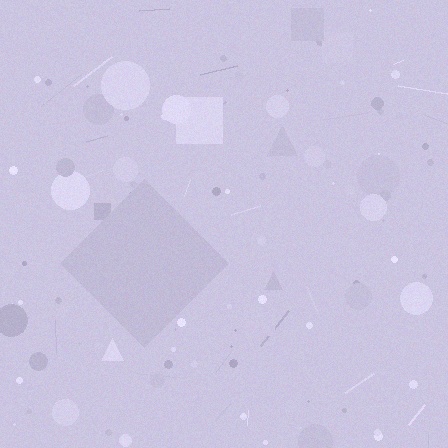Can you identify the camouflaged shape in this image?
The camouflaged shape is a diamond.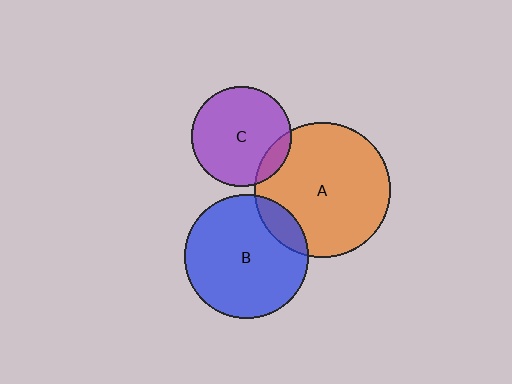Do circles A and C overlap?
Yes.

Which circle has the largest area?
Circle A (orange).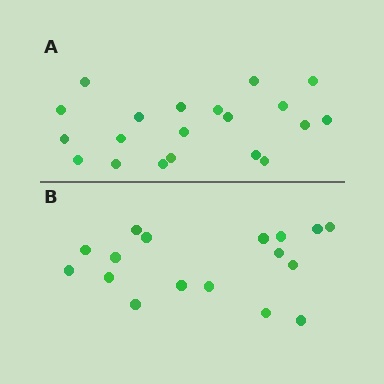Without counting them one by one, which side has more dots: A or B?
Region A (the top region) has more dots.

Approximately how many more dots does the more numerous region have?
Region A has just a few more — roughly 2 or 3 more dots than region B.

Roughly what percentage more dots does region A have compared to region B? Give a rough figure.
About 20% more.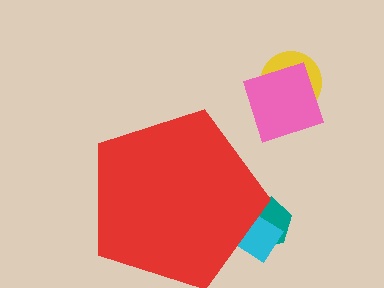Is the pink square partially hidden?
No, the pink square is fully visible.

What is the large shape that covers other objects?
A red pentagon.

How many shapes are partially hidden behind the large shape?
2 shapes are partially hidden.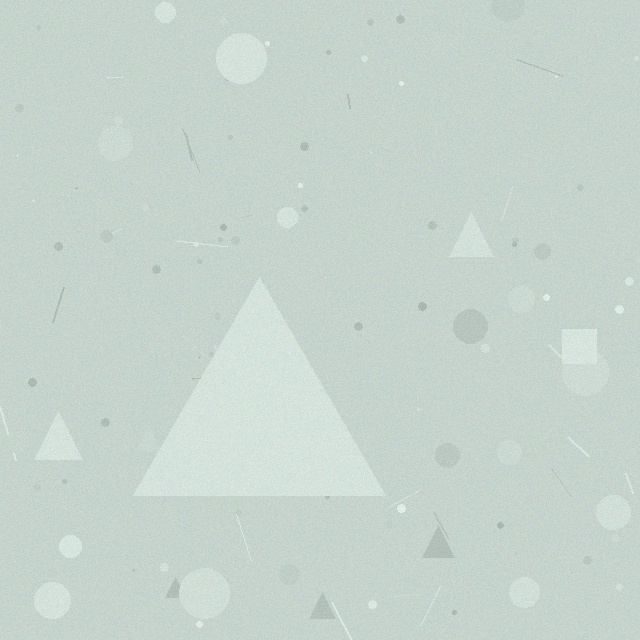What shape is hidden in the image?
A triangle is hidden in the image.